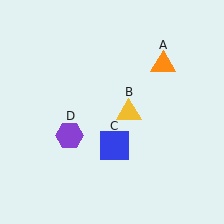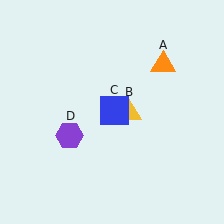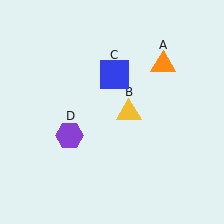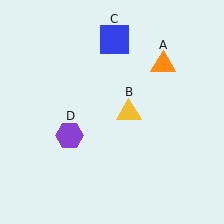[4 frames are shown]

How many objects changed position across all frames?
1 object changed position: blue square (object C).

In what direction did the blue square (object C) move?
The blue square (object C) moved up.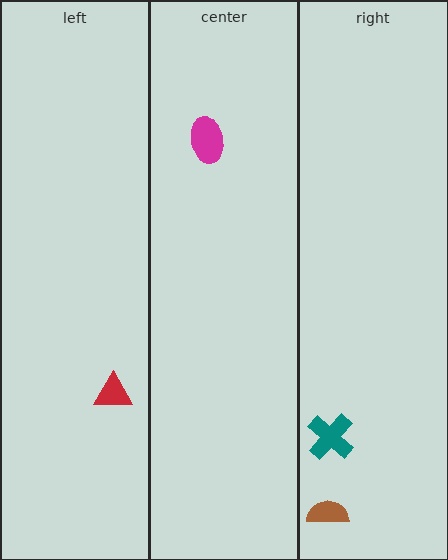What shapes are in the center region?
The magenta ellipse.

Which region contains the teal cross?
The right region.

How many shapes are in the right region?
2.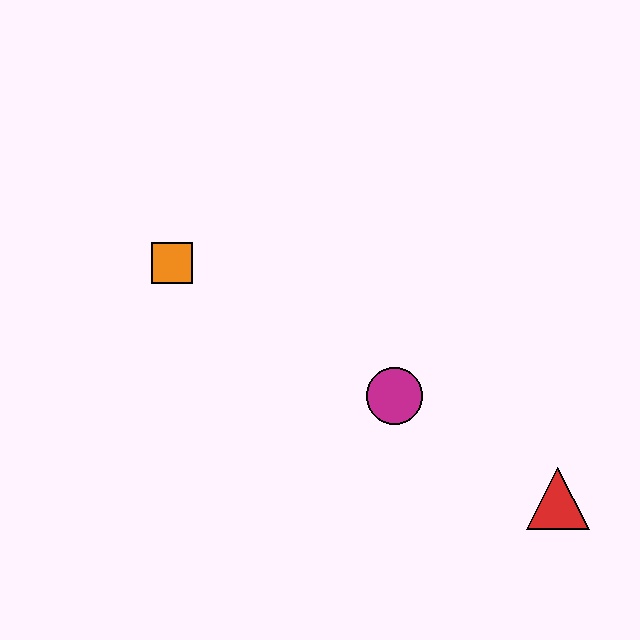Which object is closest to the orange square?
The magenta circle is closest to the orange square.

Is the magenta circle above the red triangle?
Yes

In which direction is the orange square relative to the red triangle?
The orange square is to the left of the red triangle.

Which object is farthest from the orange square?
The red triangle is farthest from the orange square.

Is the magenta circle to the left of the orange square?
No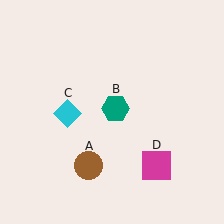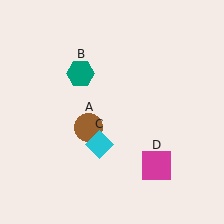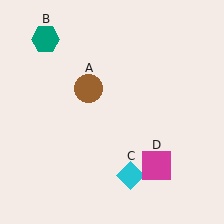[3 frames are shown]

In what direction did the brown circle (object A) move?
The brown circle (object A) moved up.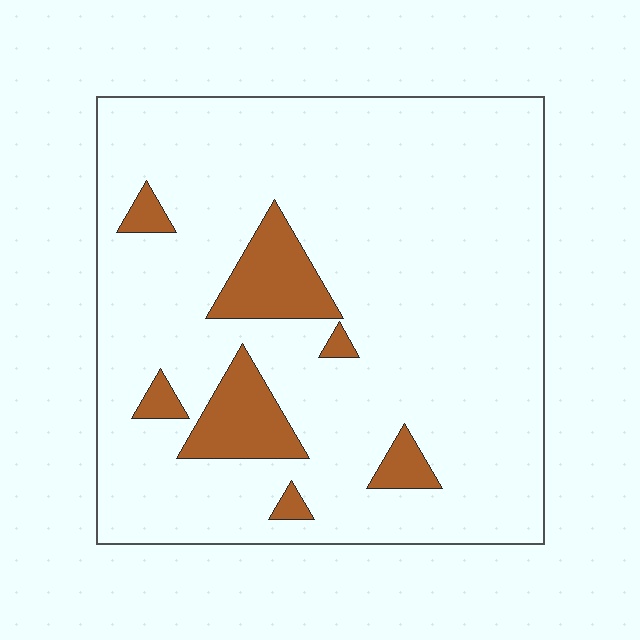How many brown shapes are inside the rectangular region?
7.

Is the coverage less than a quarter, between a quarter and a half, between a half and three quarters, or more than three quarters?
Less than a quarter.